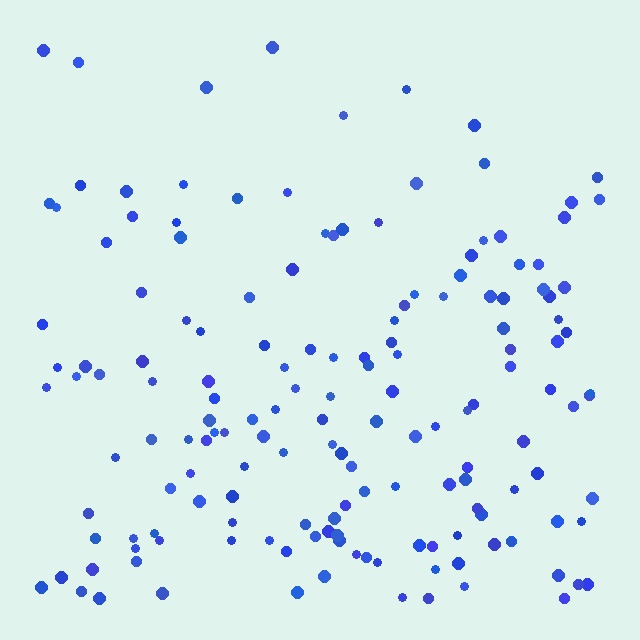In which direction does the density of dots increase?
From top to bottom, with the bottom side densest.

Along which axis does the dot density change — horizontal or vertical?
Vertical.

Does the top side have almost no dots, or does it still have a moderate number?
Still a moderate number, just noticeably fewer than the bottom.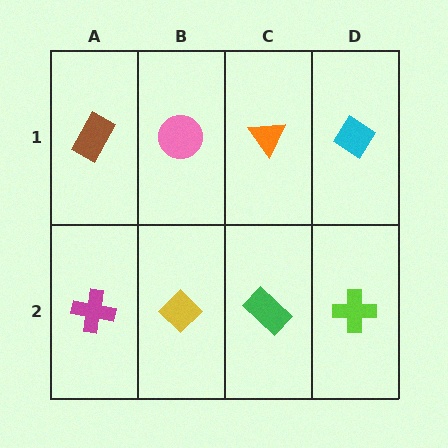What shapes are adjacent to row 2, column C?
An orange triangle (row 1, column C), a yellow diamond (row 2, column B), a lime cross (row 2, column D).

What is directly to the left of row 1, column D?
An orange triangle.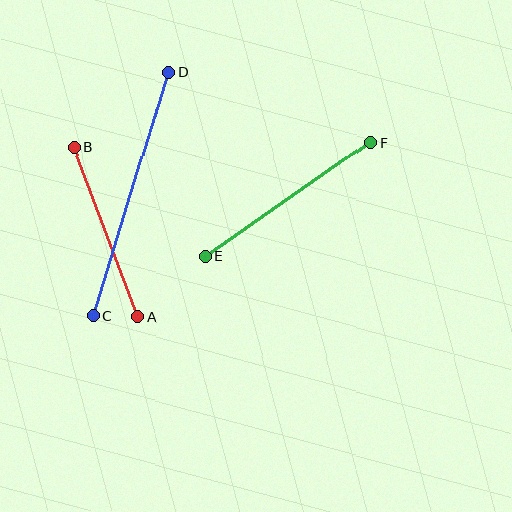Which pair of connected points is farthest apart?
Points C and D are farthest apart.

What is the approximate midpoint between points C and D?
The midpoint is at approximately (131, 194) pixels.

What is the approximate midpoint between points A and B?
The midpoint is at approximately (106, 232) pixels.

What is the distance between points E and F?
The distance is approximately 200 pixels.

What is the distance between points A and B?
The distance is approximately 181 pixels.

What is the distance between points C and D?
The distance is approximately 255 pixels.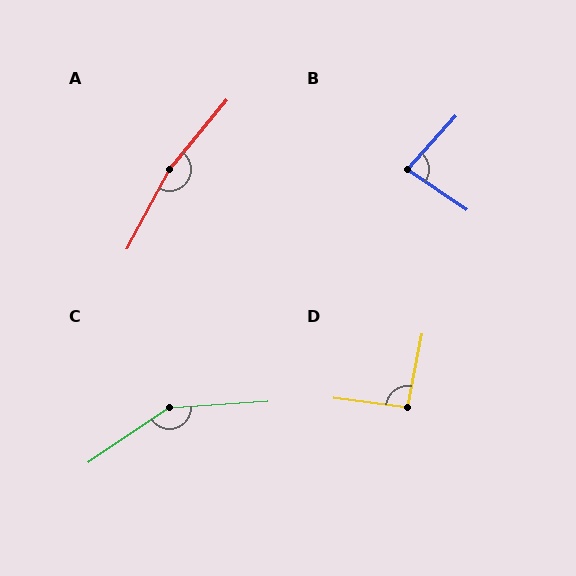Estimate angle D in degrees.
Approximately 94 degrees.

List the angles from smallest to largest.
B (82°), D (94°), C (150°), A (168°).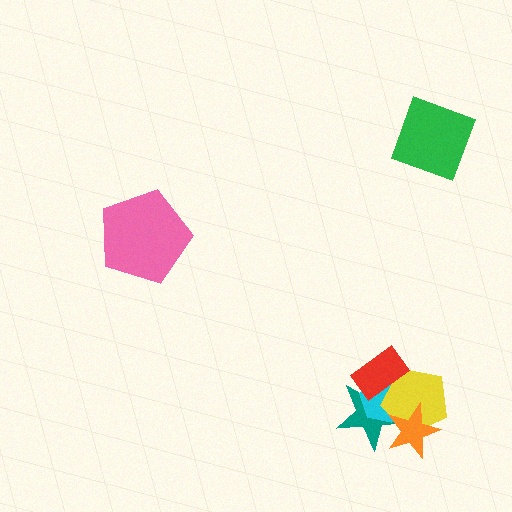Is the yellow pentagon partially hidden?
Yes, it is partially covered by another shape.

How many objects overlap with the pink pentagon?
0 objects overlap with the pink pentagon.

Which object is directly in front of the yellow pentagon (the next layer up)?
The red rectangle is directly in front of the yellow pentagon.